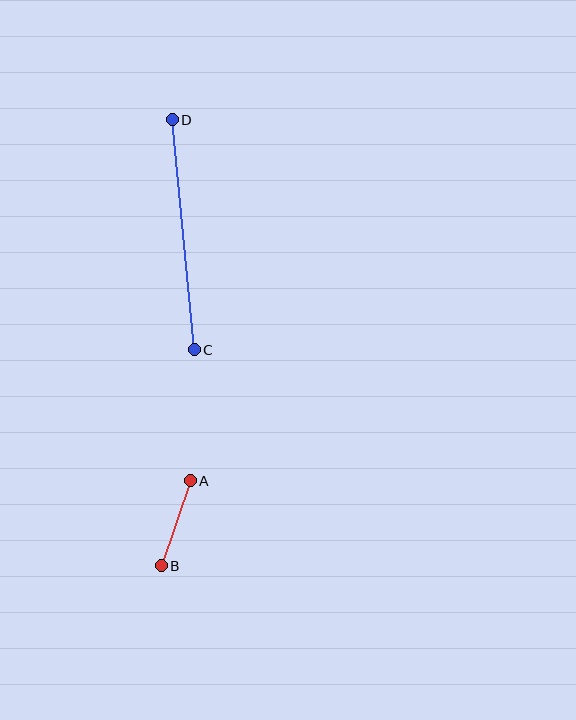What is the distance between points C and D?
The distance is approximately 231 pixels.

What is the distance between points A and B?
The distance is approximately 90 pixels.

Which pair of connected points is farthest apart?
Points C and D are farthest apart.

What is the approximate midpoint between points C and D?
The midpoint is at approximately (183, 235) pixels.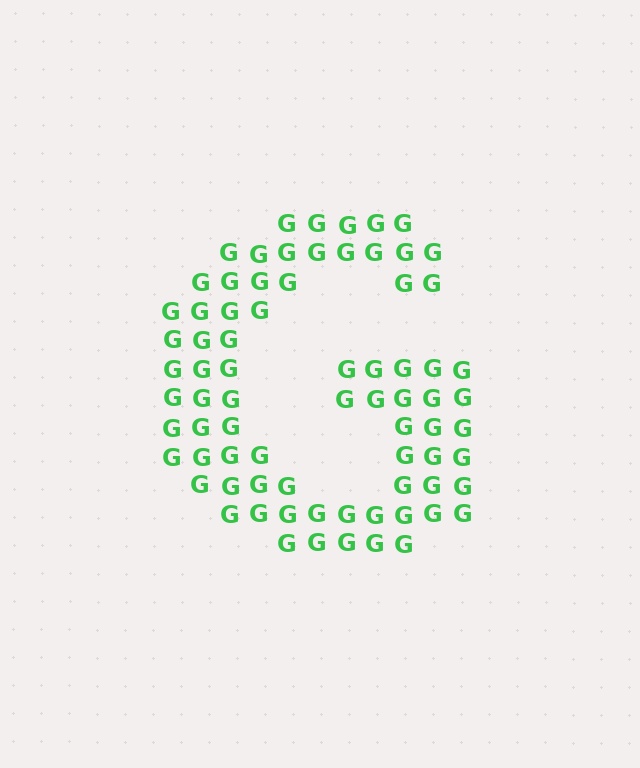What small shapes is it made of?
It is made of small letter G's.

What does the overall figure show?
The overall figure shows the letter G.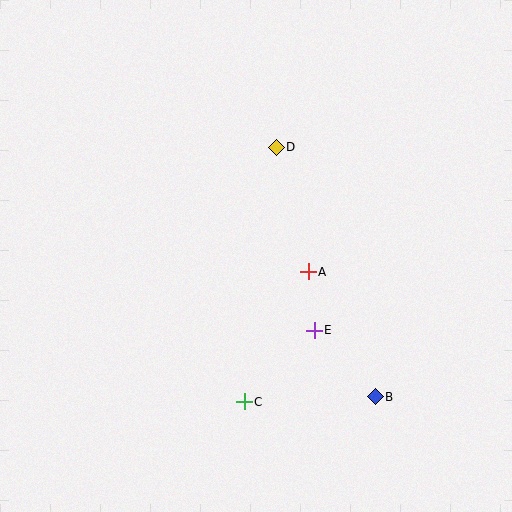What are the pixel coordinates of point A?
Point A is at (308, 272).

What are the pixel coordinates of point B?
Point B is at (375, 397).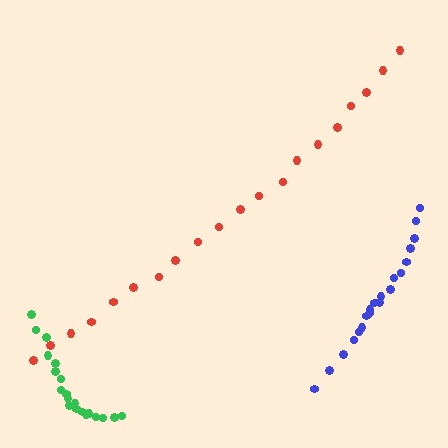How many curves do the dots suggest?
There are 3 distinct paths.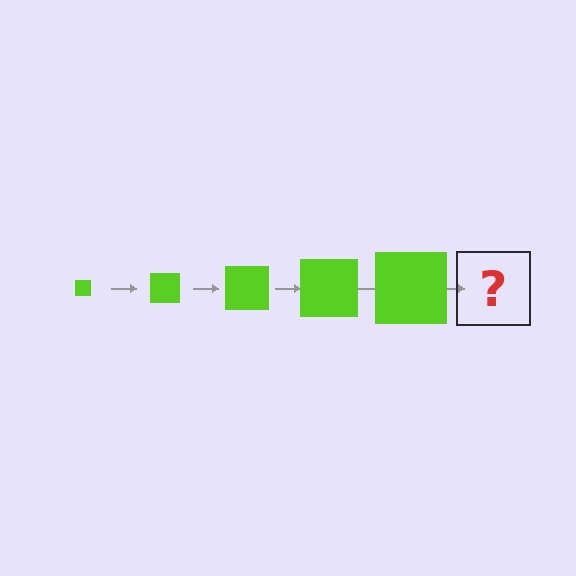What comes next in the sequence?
The next element should be a lime square, larger than the previous one.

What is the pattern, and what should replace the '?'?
The pattern is that the square gets progressively larger each step. The '?' should be a lime square, larger than the previous one.